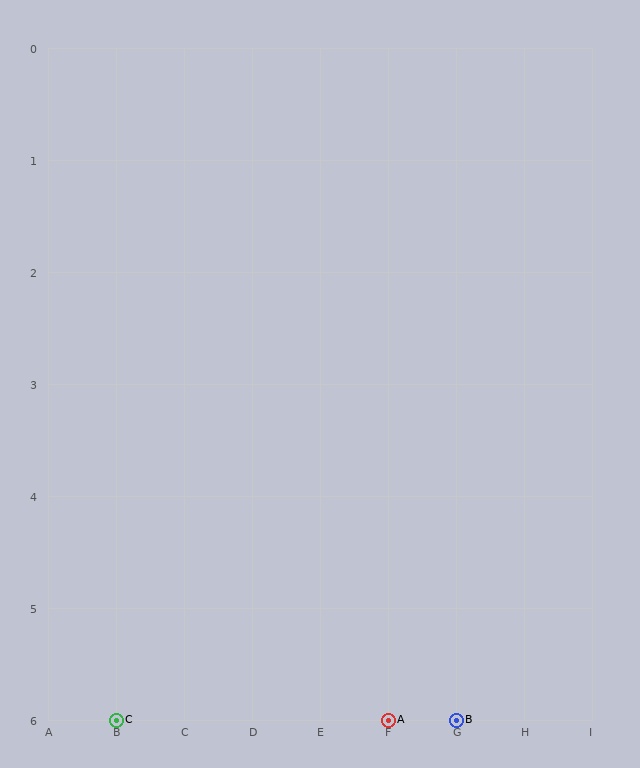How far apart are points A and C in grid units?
Points A and C are 4 columns apart.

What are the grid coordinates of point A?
Point A is at grid coordinates (F, 6).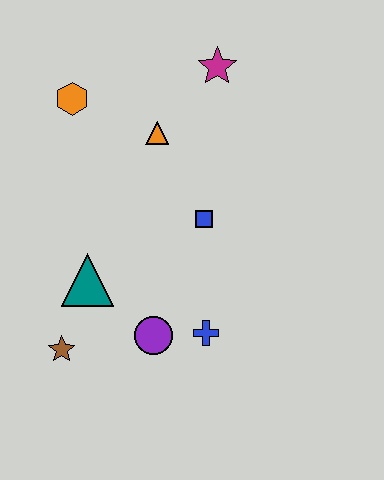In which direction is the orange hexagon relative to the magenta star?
The orange hexagon is to the left of the magenta star.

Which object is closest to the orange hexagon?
The orange triangle is closest to the orange hexagon.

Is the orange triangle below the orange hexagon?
Yes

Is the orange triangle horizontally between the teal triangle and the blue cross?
Yes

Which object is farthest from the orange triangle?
The brown star is farthest from the orange triangle.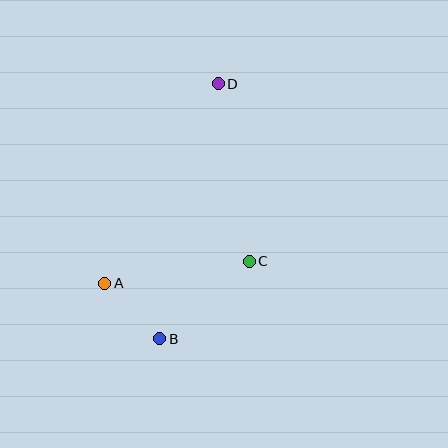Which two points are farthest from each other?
Points B and D are farthest from each other.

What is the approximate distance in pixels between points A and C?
The distance between A and C is approximately 146 pixels.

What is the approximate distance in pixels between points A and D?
The distance between A and D is approximately 230 pixels.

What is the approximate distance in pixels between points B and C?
The distance between B and C is approximately 118 pixels.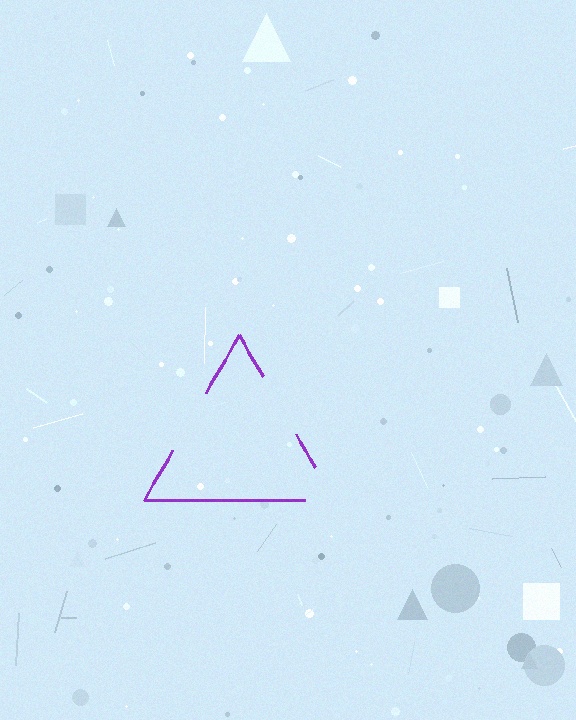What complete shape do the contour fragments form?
The contour fragments form a triangle.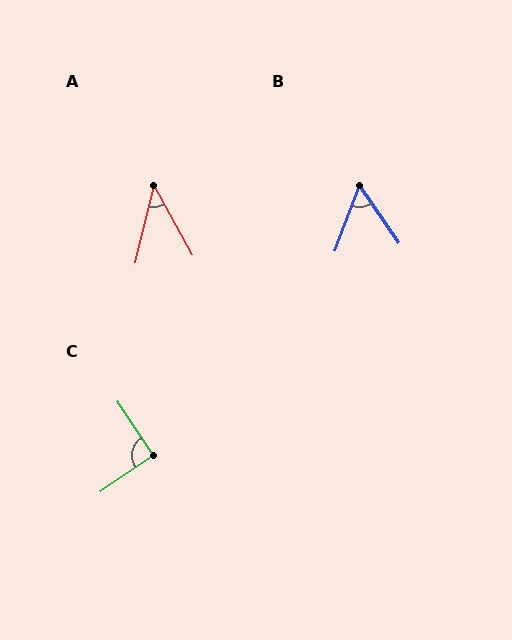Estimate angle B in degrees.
Approximately 55 degrees.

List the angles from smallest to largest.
A (43°), B (55°), C (90°).